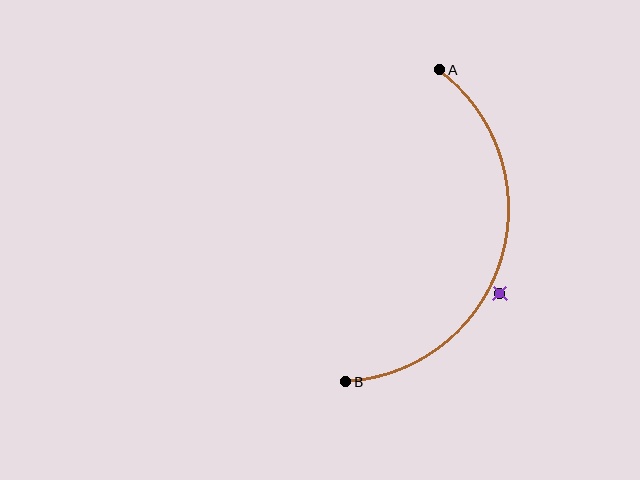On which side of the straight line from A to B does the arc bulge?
The arc bulges to the right of the straight line connecting A and B.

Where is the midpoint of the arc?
The arc midpoint is the point on the curve farthest from the straight line joining A and B. It sits to the right of that line.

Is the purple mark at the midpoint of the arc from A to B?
No — the purple mark does not lie on the arc at all. It sits slightly outside the curve.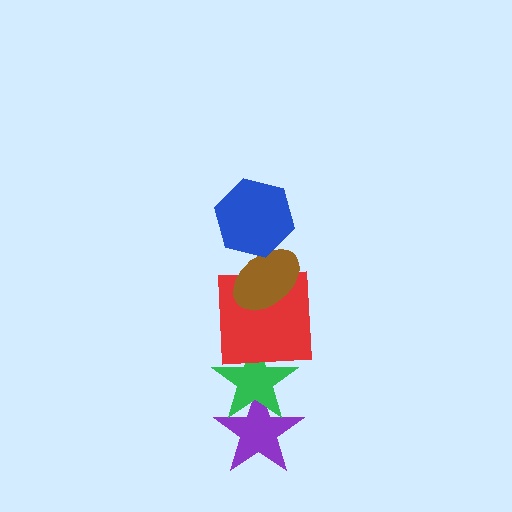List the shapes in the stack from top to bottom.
From top to bottom: the blue hexagon, the brown ellipse, the red square, the green star, the purple star.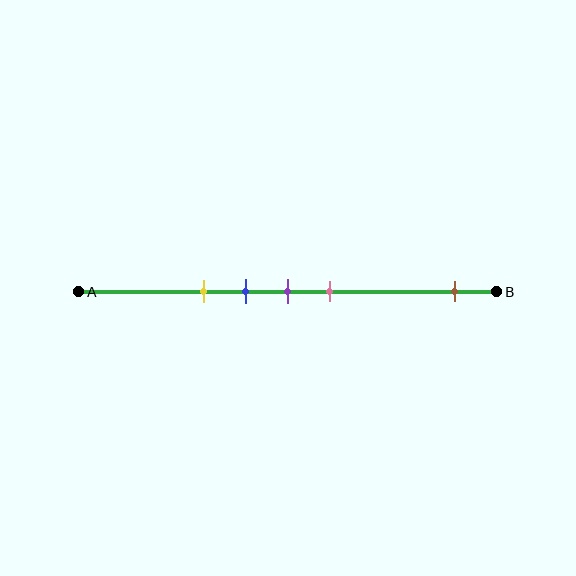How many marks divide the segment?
There are 5 marks dividing the segment.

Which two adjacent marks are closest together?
The blue and purple marks are the closest adjacent pair.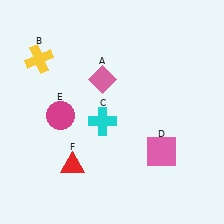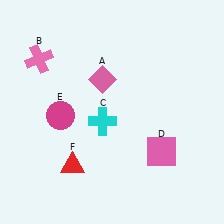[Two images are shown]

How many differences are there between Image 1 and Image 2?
There is 1 difference between the two images.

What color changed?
The cross (B) changed from yellow in Image 1 to pink in Image 2.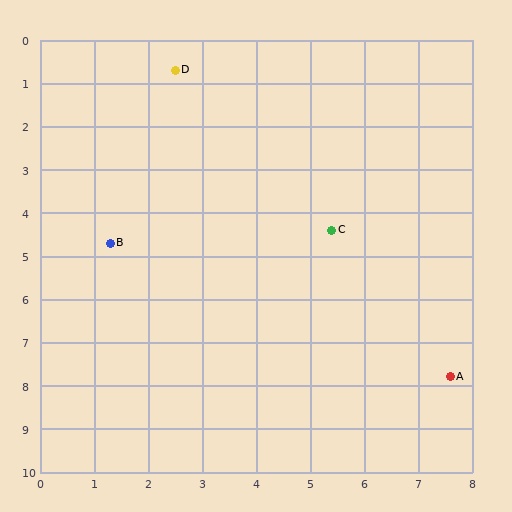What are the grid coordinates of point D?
Point D is at approximately (2.5, 0.7).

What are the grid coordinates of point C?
Point C is at approximately (5.4, 4.4).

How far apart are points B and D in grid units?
Points B and D are about 4.2 grid units apart.